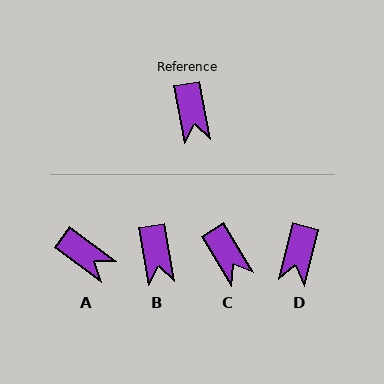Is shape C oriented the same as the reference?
No, it is off by about 21 degrees.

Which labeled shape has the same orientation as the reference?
B.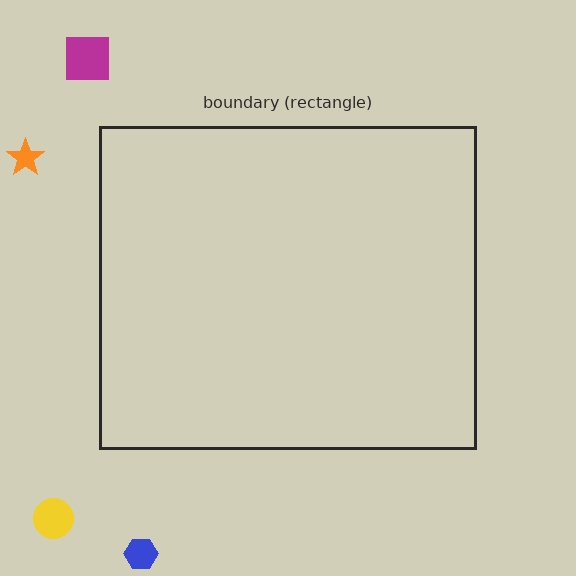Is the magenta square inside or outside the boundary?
Outside.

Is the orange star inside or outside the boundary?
Outside.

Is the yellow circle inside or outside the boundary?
Outside.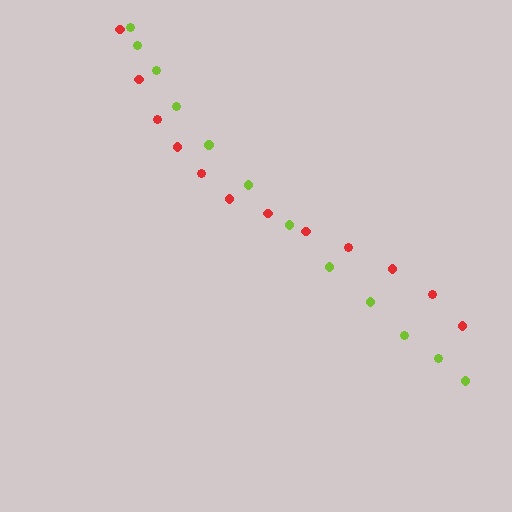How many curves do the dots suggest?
There are 2 distinct paths.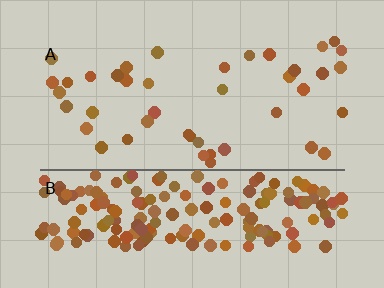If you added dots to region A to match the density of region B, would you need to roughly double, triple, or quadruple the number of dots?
Approximately quadruple.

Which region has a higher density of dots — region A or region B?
B (the bottom).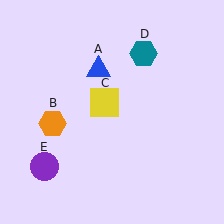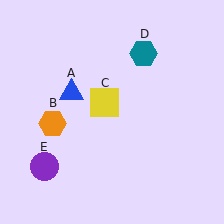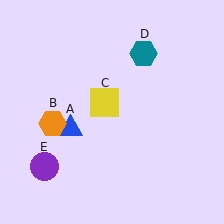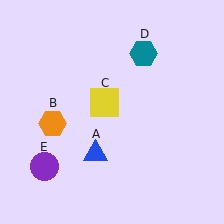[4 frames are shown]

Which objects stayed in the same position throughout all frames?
Orange hexagon (object B) and yellow square (object C) and teal hexagon (object D) and purple circle (object E) remained stationary.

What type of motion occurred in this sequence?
The blue triangle (object A) rotated counterclockwise around the center of the scene.